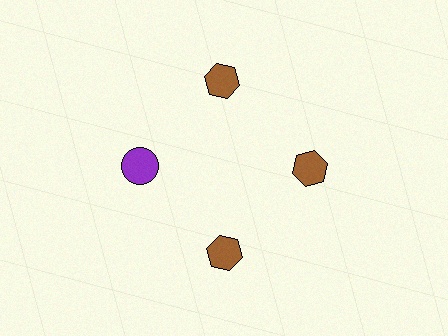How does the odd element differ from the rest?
It differs in both color (purple instead of brown) and shape (circle instead of hexagon).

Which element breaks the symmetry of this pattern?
The purple circle at roughly the 9 o'clock position breaks the symmetry. All other shapes are brown hexagons.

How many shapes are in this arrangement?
There are 4 shapes arranged in a ring pattern.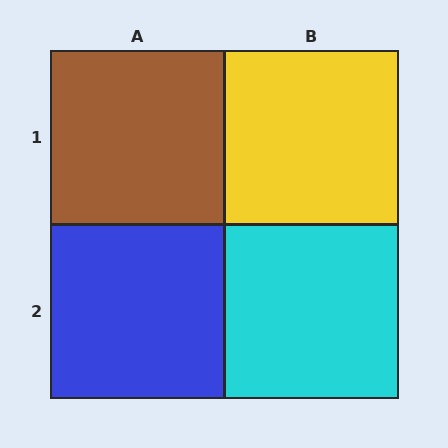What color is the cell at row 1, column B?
Yellow.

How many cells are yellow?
1 cell is yellow.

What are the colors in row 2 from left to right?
Blue, cyan.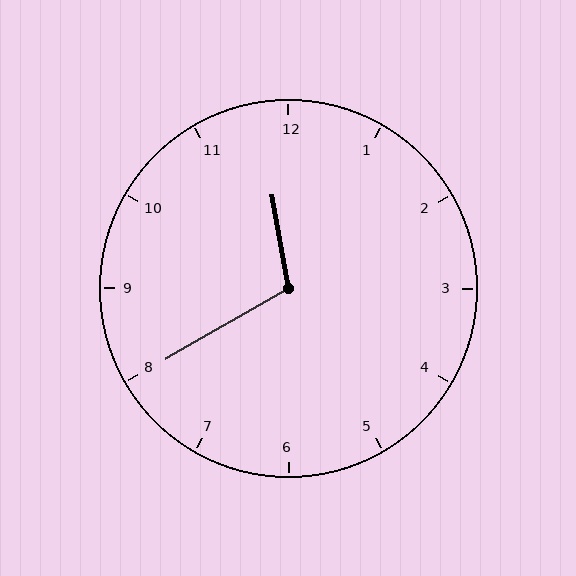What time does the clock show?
11:40.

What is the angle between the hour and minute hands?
Approximately 110 degrees.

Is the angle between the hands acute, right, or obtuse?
It is obtuse.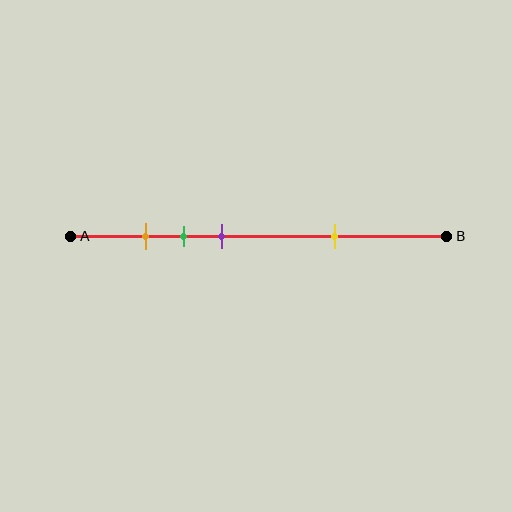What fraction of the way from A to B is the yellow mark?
The yellow mark is approximately 70% (0.7) of the way from A to B.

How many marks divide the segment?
There are 4 marks dividing the segment.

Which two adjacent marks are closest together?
The orange and green marks are the closest adjacent pair.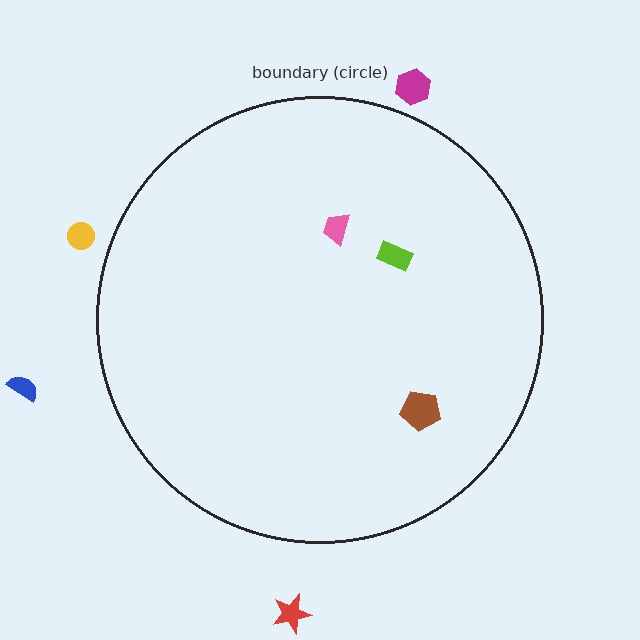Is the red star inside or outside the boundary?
Outside.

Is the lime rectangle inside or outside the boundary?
Inside.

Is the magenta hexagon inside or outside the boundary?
Outside.